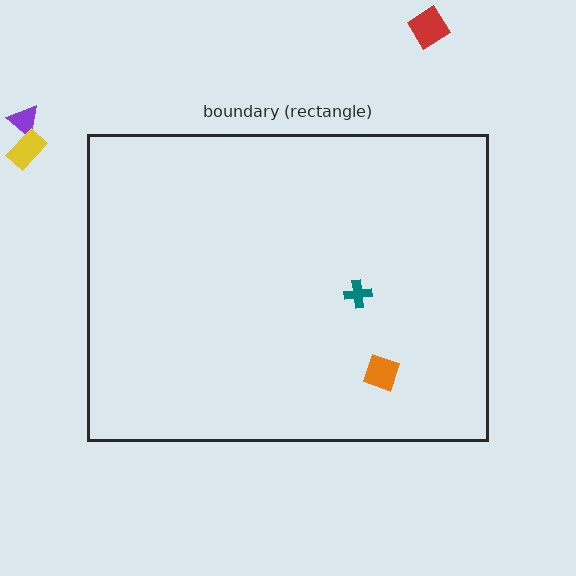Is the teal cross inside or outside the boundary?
Inside.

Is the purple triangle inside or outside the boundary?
Outside.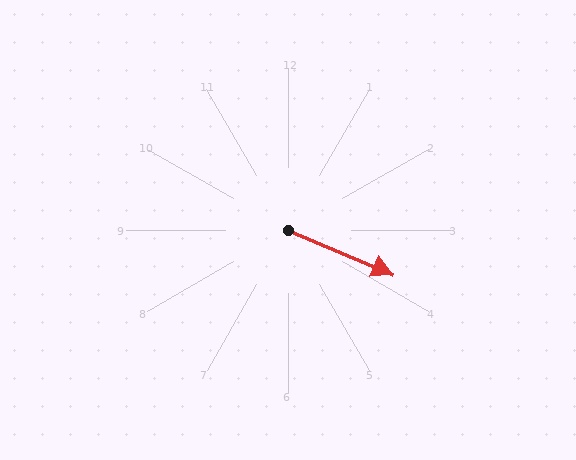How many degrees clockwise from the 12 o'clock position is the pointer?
Approximately 113 degrees.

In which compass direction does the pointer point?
Southeast.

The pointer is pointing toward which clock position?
Roughly 4 o'clock.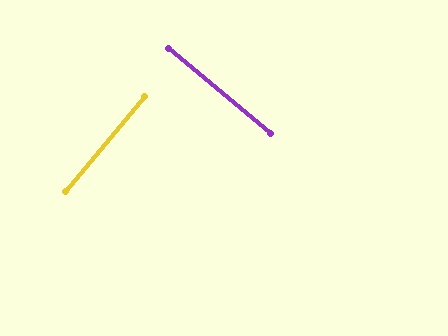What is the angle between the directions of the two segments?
Approximately 90 degrees.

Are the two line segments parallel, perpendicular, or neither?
Perpendicular — they meet at approximately 90°.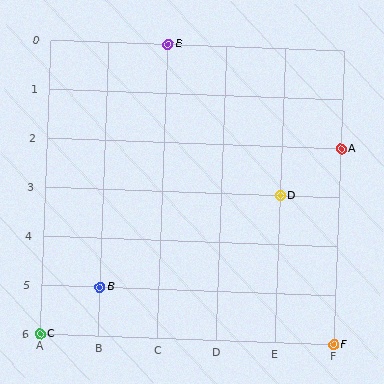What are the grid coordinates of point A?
Point A is at grid coordinates (F, 2).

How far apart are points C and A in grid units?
Points C and A are 5 columns and 4 rows apart (about 6.4 grid units diagonally).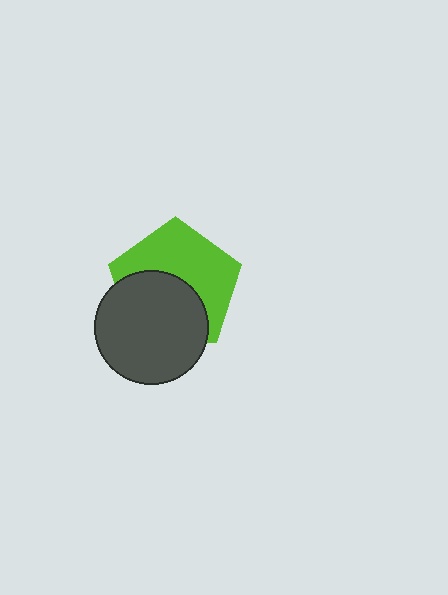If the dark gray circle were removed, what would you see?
You would see the complete lime pentagon.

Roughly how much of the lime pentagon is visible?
About half of it is visible (roughly 54%).